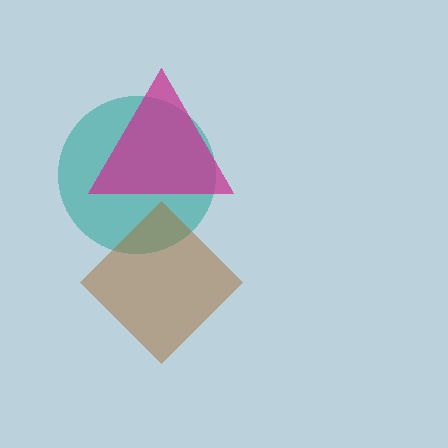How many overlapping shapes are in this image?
There are 3 overlapping shapes in the image.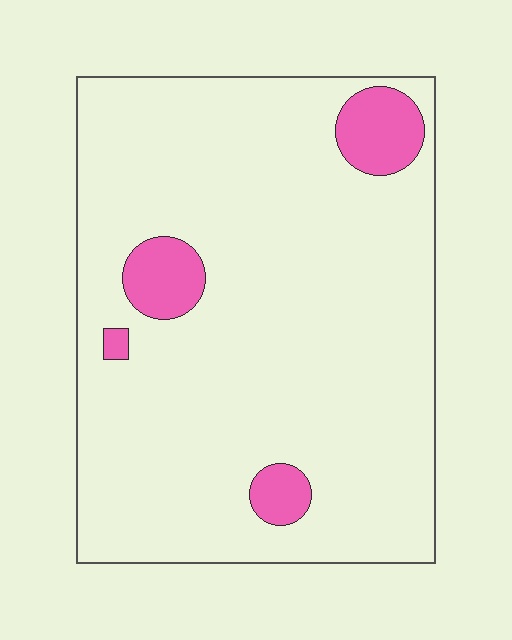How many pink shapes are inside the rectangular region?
4.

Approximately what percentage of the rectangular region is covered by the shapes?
Approximately 10%.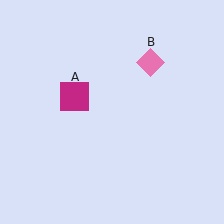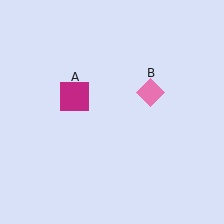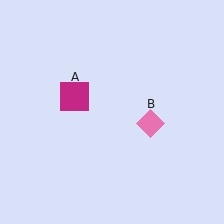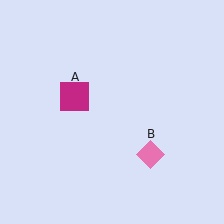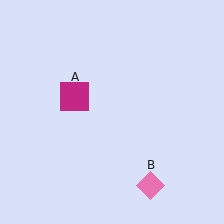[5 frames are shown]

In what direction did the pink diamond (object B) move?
The pink diamond (object B) moved down.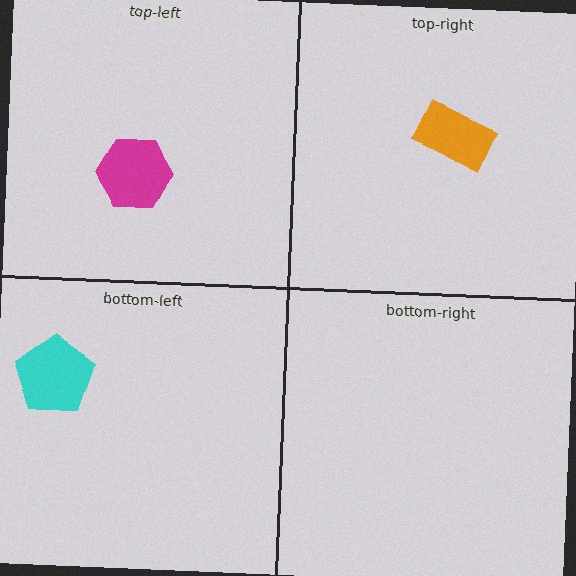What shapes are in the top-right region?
The orange rectangle.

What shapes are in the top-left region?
The magenta hexagon.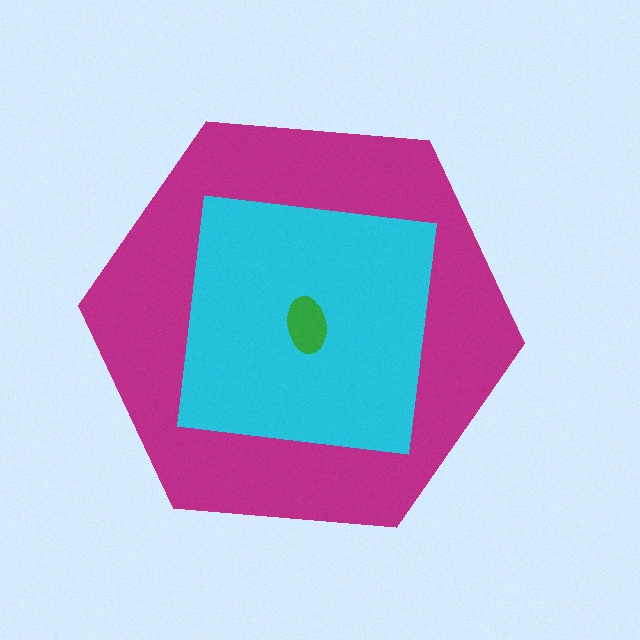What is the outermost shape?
The magenta hexagon.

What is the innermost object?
The green ellipse.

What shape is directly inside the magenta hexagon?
The cyan square.